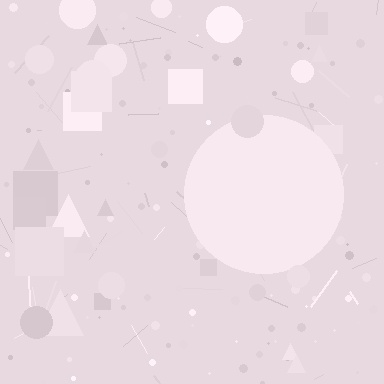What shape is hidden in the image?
A circle is hidden in the image.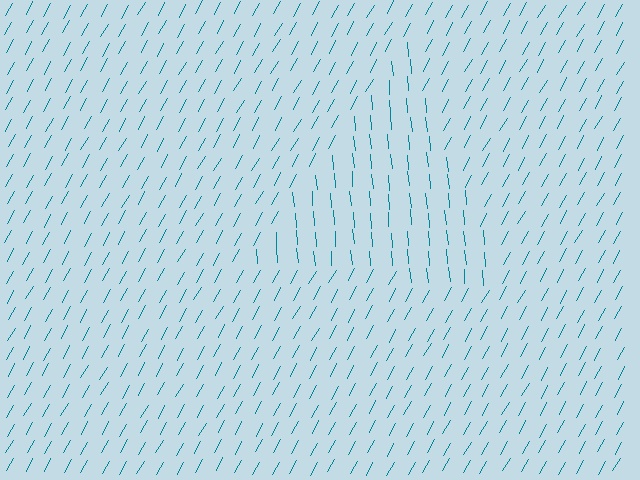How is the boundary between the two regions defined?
The boundary is defined purely by a change in line orientation (approximately 34 degrees difference). All lines are the same color and thickness.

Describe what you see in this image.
The image is filled with small teal line segments. A triangle region in the image has lines oriented differently from the surrounding lines, creating a visible texture boundary.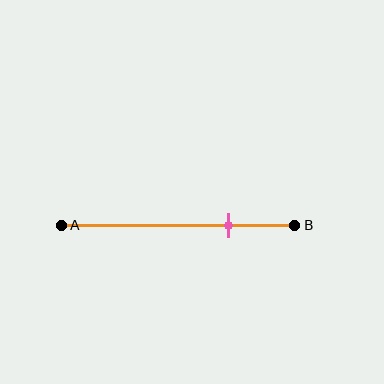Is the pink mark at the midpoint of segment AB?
No, the mark is at about 70% from A, not at the 50% midpoint.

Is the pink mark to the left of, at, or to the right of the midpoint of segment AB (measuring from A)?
The pink mark is to the right of the midpoint of segment AB.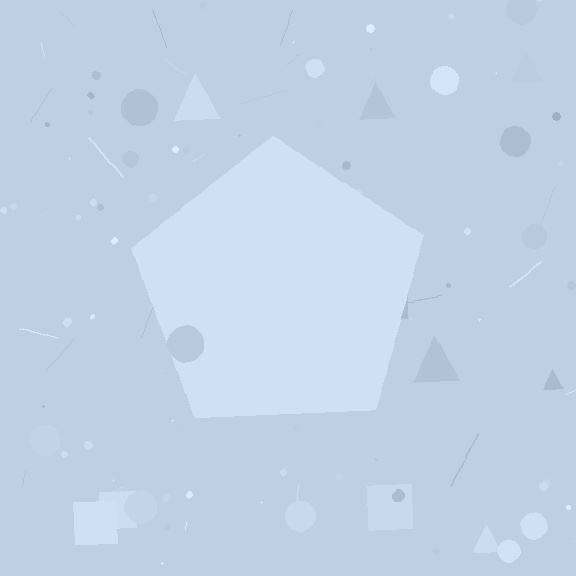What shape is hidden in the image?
A pentagon is hidden in the image.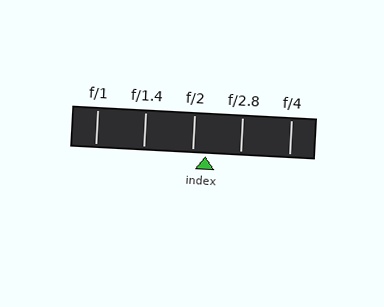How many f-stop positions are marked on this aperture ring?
There are 5 f-stop positions marked.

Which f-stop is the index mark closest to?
The index mark is closest to f/2.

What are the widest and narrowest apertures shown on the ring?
The widest aperture shown is f/1 and the narrowest is f/4.